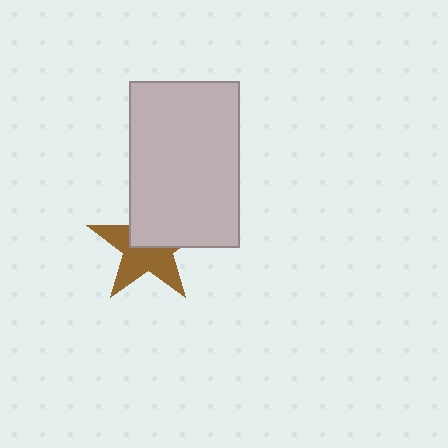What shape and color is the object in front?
The object in front is a light gray rectangle.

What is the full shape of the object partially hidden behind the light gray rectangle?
The partially hidden object is a brown star.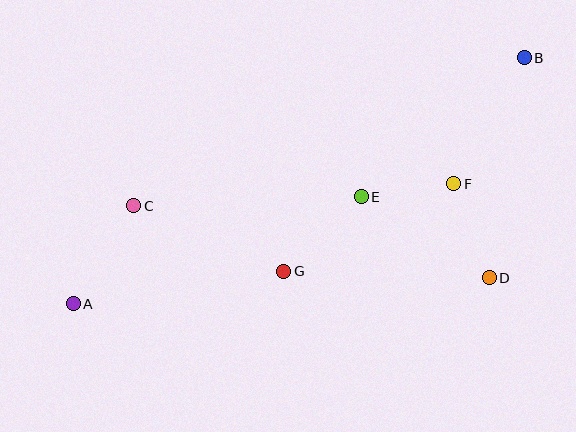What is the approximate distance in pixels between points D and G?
The distance between D and G is approximately 205 pixels.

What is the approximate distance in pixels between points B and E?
The distance between B and E is approximately 214 pixels.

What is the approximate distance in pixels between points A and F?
The distance between A and F is approximately 399 pixels.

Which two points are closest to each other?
Points E and F are closest to each other.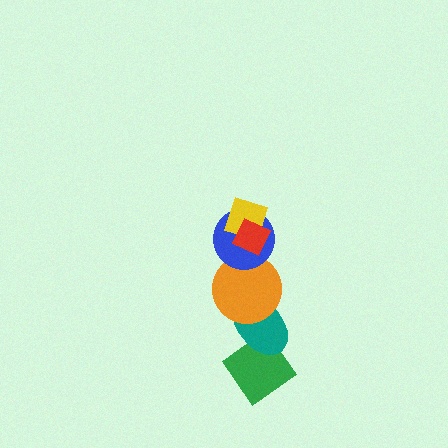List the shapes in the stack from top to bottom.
From top to bottom: the red diamond, the yellow diamond, the blue circle, the orange circle, the teal ellipse, the green diamond.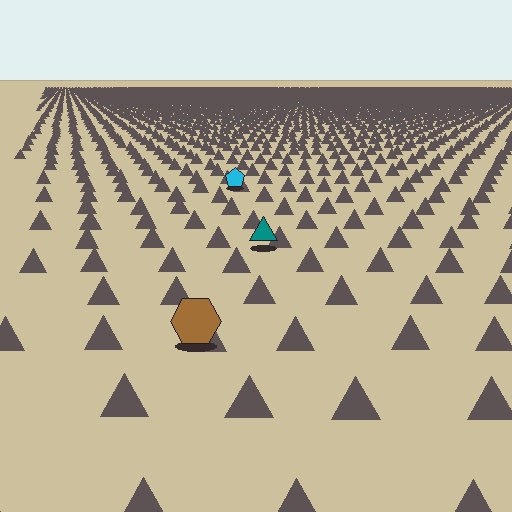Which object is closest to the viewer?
The brown hexagon is closest. The texture marks near it are larger and more spread out.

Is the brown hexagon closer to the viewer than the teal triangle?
Yes. The brown hexagon is closer — you can tell from the texture gradient: the ground texture is coarser near it.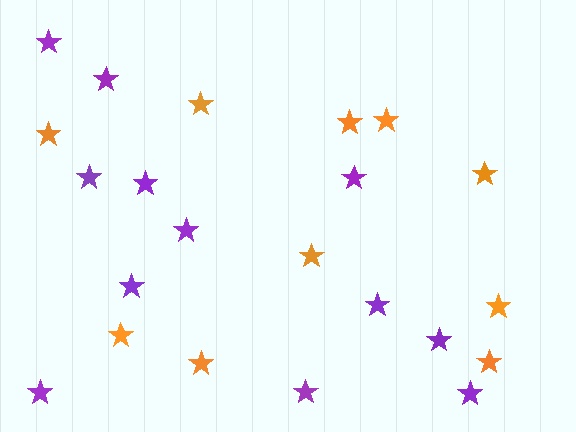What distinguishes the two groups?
There are 2 groups: one group of purple stars (12) and one group of orange stars (10).